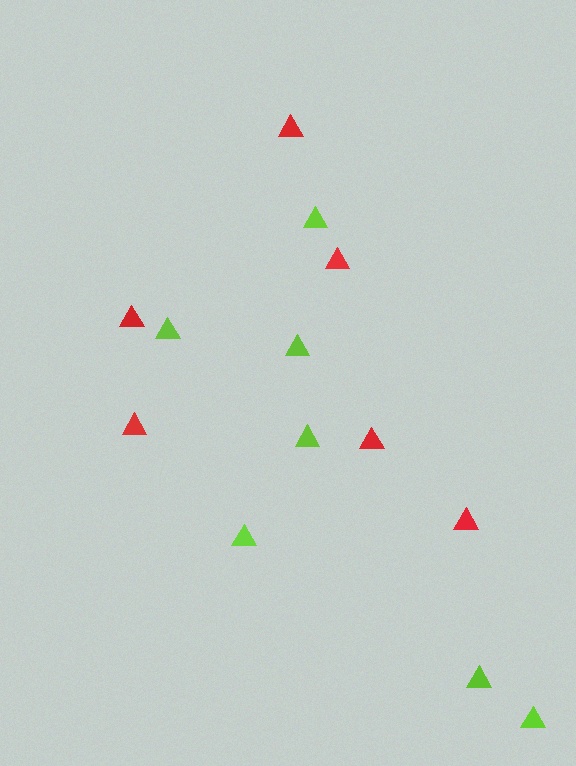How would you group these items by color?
There are 2 groups: one group of red triangles (6) and one group of lime triangles (7).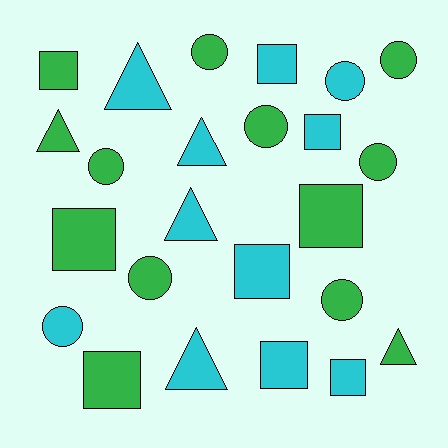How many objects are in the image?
There are 24 objects.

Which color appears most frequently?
Green, with 13 objects.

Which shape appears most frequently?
Circle, with 9 objects.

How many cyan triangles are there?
There are 4 cyan triangles.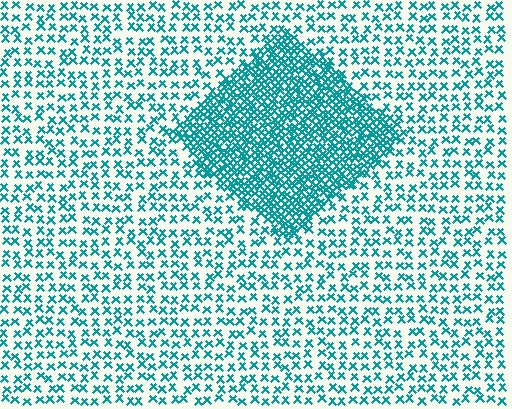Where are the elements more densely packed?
The elements are more densely packed inside the diamond boundary.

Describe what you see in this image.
The image contains small teal elements arranged at two different densities. A diamond-shaped region is visible where the elements are more densely packed than the surrounding area.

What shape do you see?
I see a diamond.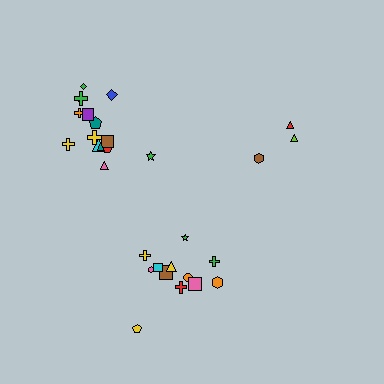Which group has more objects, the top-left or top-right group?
The top-left group.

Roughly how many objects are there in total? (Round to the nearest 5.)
Roughly 30 objects in total.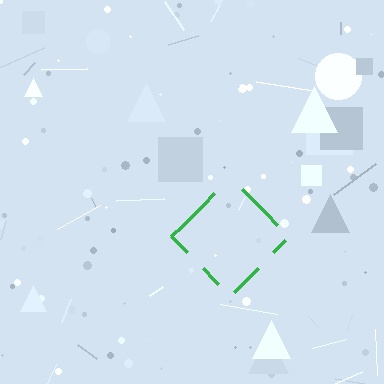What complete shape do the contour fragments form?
The contour fragments form a diamond.